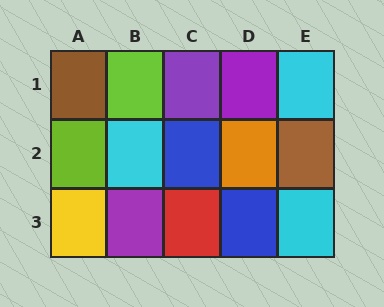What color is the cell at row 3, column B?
Purple.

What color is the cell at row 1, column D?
Purple.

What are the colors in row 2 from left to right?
Lime, cyan, blue, orange, brown.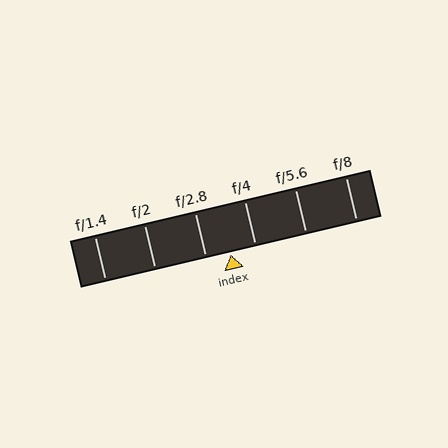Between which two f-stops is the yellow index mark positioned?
The index mark is between f/2.8 and f/4.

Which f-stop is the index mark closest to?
The index mark is closest to f/2.8.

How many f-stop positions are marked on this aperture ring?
There are 6 f-stop positions marked.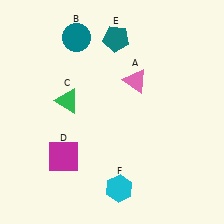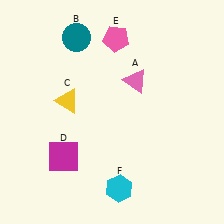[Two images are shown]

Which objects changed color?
C changed from green to yellow. E changed from teal to pink.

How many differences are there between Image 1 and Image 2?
There are 2 differences between the two images.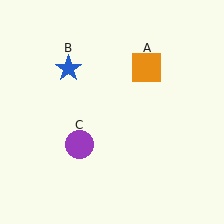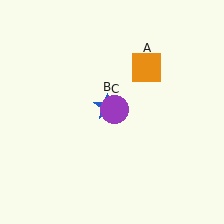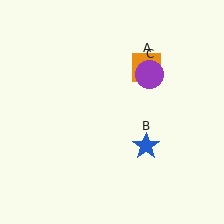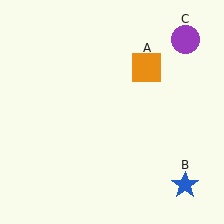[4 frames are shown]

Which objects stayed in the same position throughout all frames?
Orange square (object A) remained stationary.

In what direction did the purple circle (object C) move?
The purple circle (object C) moved up and to the right.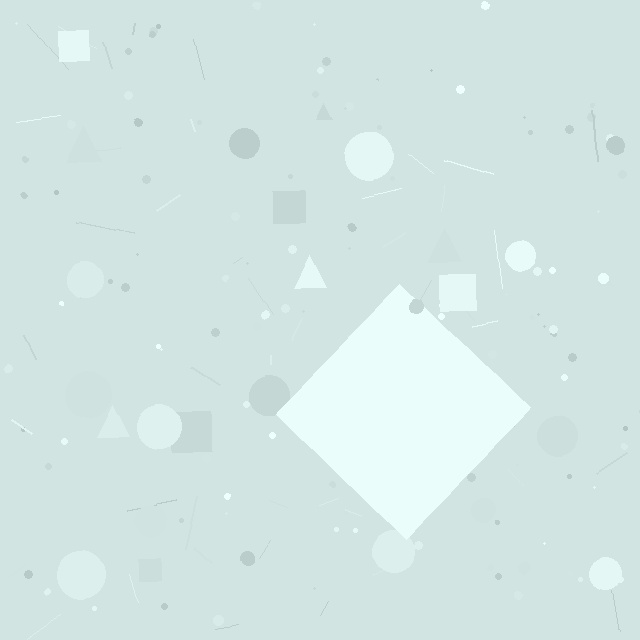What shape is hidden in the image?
A diamond is hidden in the image.